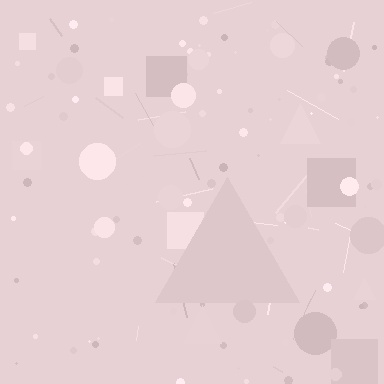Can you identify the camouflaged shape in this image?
The camouflaged shape is a triangle.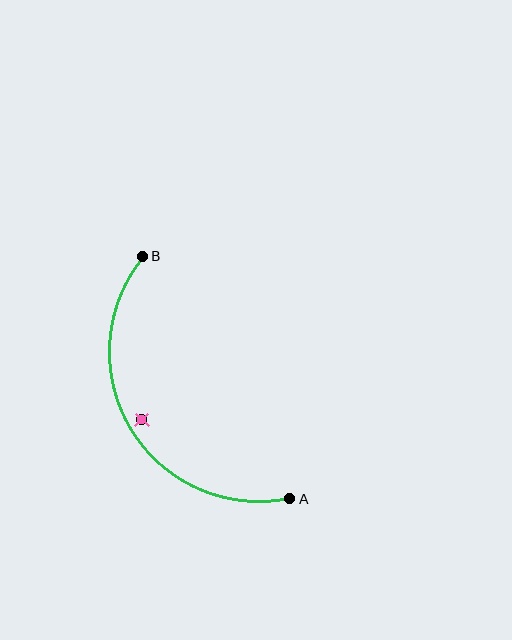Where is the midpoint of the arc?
The arc midpoint is the point on the curve farthest from the straight line joining A and B. It sits to the left of that line.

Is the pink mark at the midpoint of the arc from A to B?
No — the pink mark does not lie on the arc at all. It sits slightly inside the curve.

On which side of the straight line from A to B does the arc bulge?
The arc bulges to the left of the straight line connecting A and B.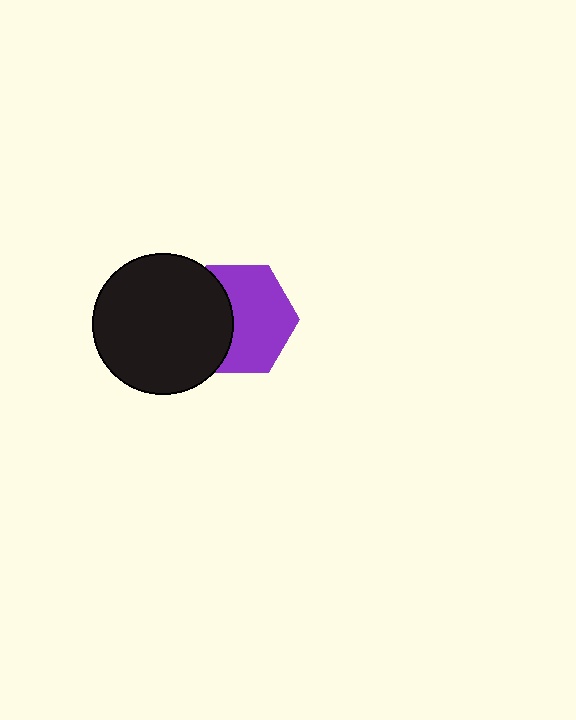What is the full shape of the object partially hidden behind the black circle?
The partially hidden object is a purple hexagon.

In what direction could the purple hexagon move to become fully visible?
The purple hexagon could move right. That would shift it out from behind the black circle entirely.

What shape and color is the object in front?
The object in front is a black circle.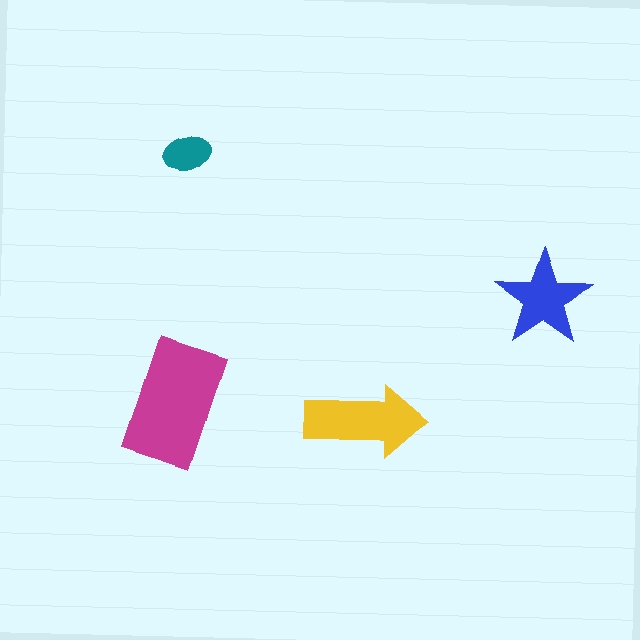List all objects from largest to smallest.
The magenta rectangle, the yellow arrow, the blue star, the teal ellipse.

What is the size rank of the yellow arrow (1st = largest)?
2nd.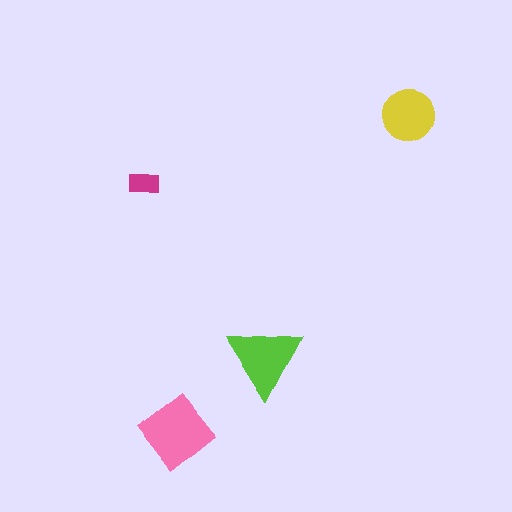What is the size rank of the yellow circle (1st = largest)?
3rd.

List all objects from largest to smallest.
The pink diamond, the lime triangle, the yellow circle, the magenta rectangle.